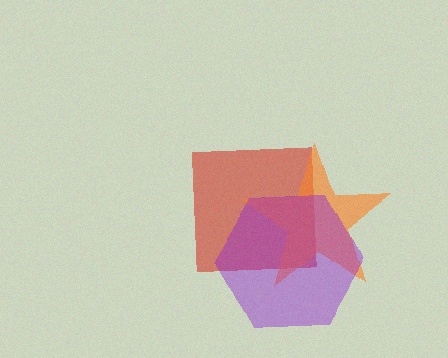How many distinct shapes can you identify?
There are 3 distinct shapes: a red square, an orange star, a purple hexagon.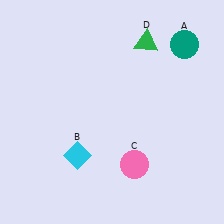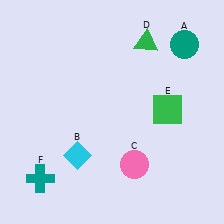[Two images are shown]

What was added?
A green square (E), a teal cross (F) were added in Image 2.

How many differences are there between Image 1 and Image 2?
There are 2 differences between the two images.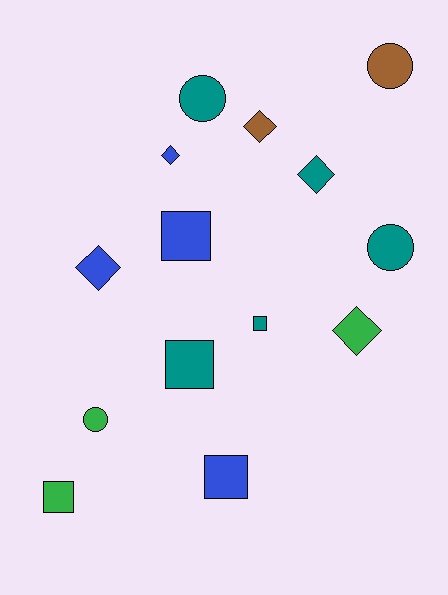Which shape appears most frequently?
Square, with 5 objects.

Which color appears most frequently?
Teal, with 5 objects.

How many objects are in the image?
There are 14 objects.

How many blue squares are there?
There are 2 blue squares.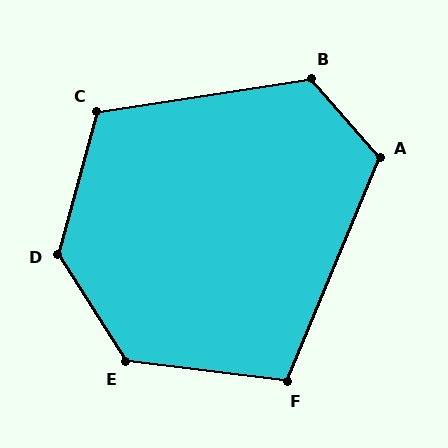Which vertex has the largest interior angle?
D, at approximately 132 degrees.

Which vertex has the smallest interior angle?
F, at approximately 106 degrees.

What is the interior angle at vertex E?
Approximately 129 degrees (obtuse).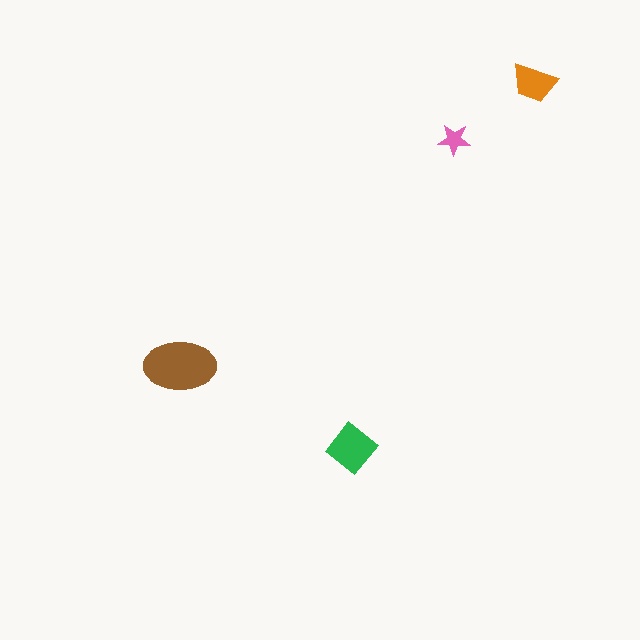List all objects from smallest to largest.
The pink star, the orange trapezoid, the green diamond, the brown ellipse.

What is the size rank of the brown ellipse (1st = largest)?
1st.